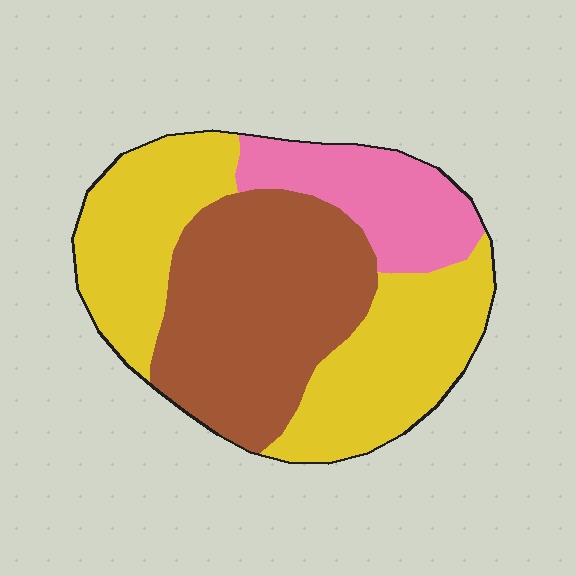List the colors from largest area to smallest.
From largest to smallest: yellow, brown, pink.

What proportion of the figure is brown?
Brown covers 38% of the figure.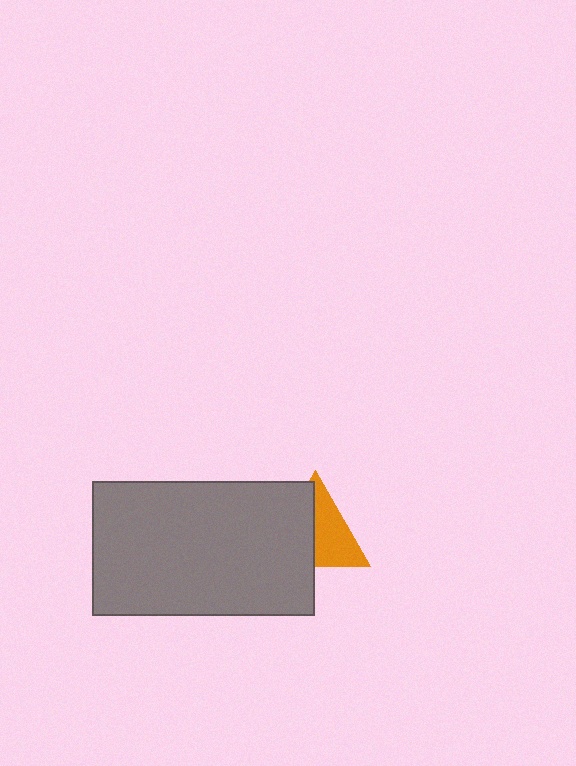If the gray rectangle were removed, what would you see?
You would see the complete orange triangle.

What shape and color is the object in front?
The object in front is a gray rectangle.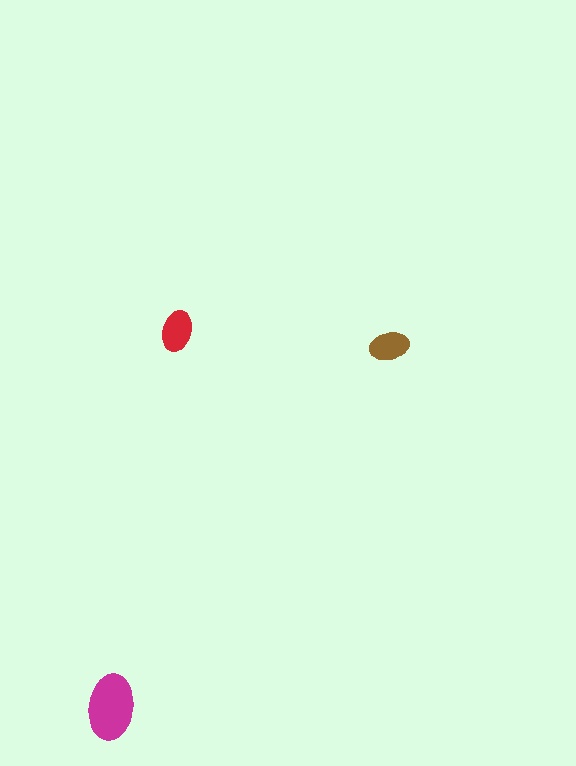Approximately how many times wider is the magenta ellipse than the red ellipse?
About 1.5 times wider.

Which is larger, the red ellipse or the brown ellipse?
The red one.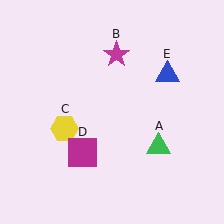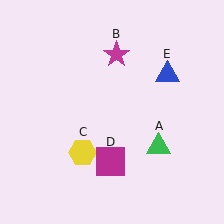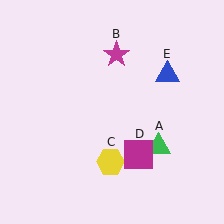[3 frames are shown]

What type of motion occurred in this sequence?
The yellow hexagon (object C), magenta square (object D) rotated counterclockwise around the center of the scene.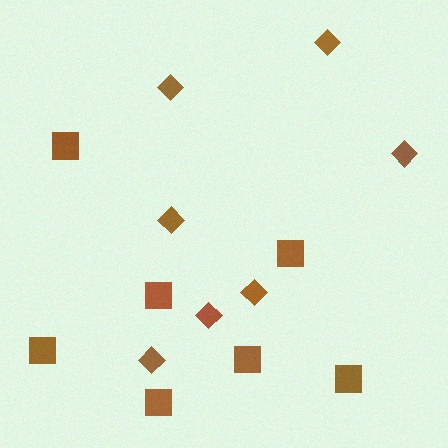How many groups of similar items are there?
There are 2 groups: one group of squares (7) and one group of diamonds (7).